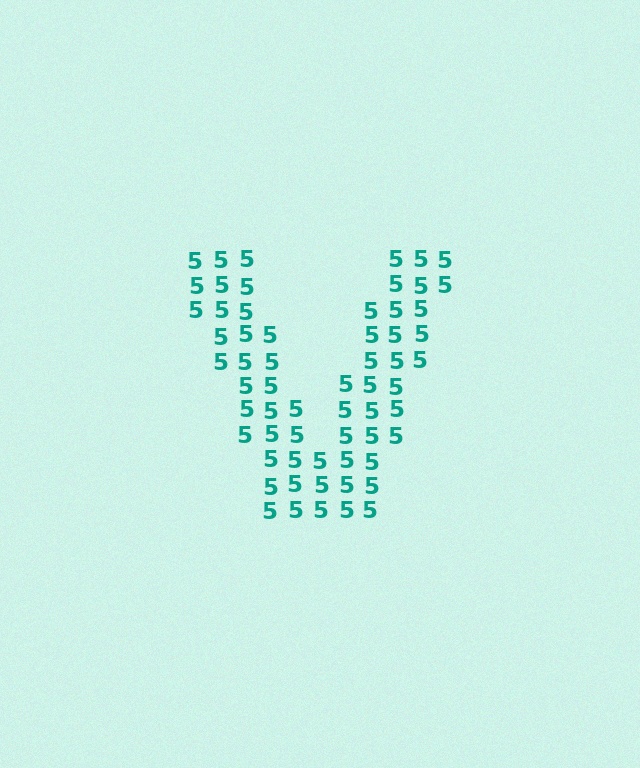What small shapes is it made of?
It is made of small digit 5's.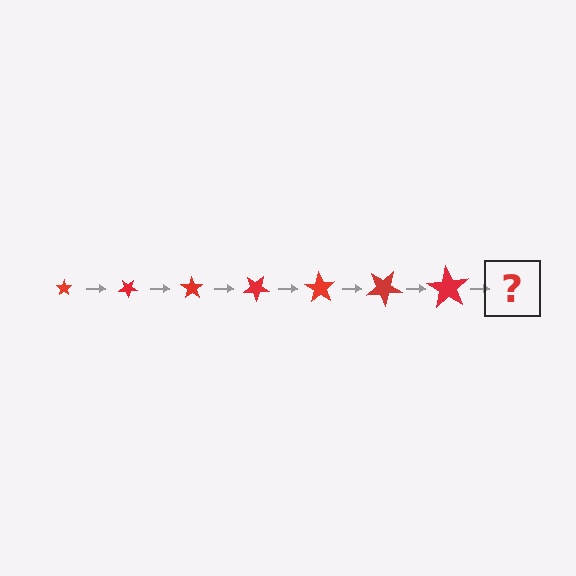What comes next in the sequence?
The next element should be a star, larger than the previous one and rotated 245 degrees from the start.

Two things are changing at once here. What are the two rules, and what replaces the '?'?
The two rules are that the star grows larger each step and it rotates 35 degrees each step. The '?' should be a star, larger than the previous one and rotated 245 degrees from the start.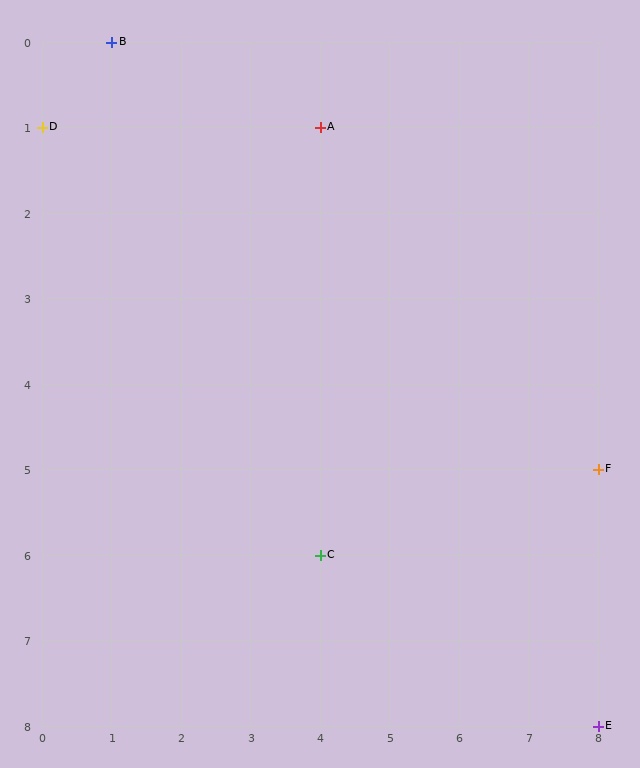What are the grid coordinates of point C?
Point C is at grid coordinates (4, 6).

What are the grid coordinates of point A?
Point A is at grid coordinates (4, 1).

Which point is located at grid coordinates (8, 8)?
Point E is at (8, 8).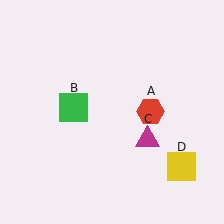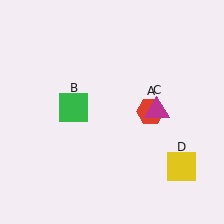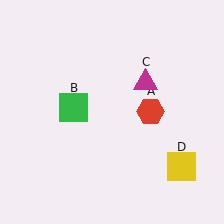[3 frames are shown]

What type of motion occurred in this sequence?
The magenta triangle (object C) rotated counterclockwise around the center of the scene.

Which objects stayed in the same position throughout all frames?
Red hexagon (object A) and green square (object B) and yellow square (object D) remained stationary.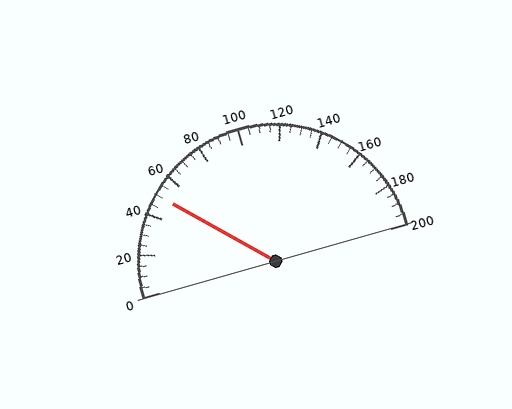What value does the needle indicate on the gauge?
The needle indicates approximately 50.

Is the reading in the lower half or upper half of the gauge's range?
The reading is in the lower half of the range (0 to 200).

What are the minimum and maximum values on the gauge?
The gauge ranges from 0 to 200.